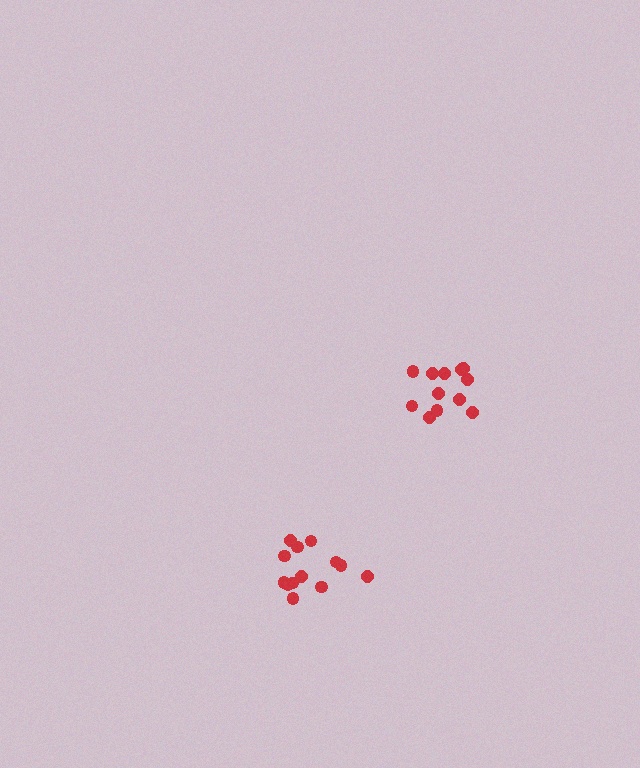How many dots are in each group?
Group 1: 13 dots, Group 2: 12 dots (25 total).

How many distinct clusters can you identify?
There are 2 distinct clusters.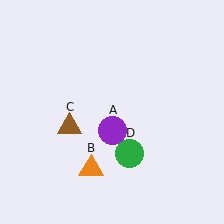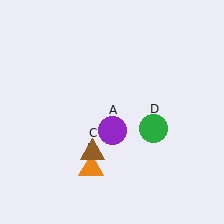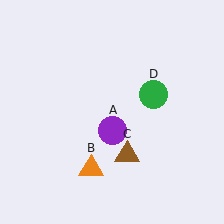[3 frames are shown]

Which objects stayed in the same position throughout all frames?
Purple circle (object A) and orange triangle (object B) remained stationary.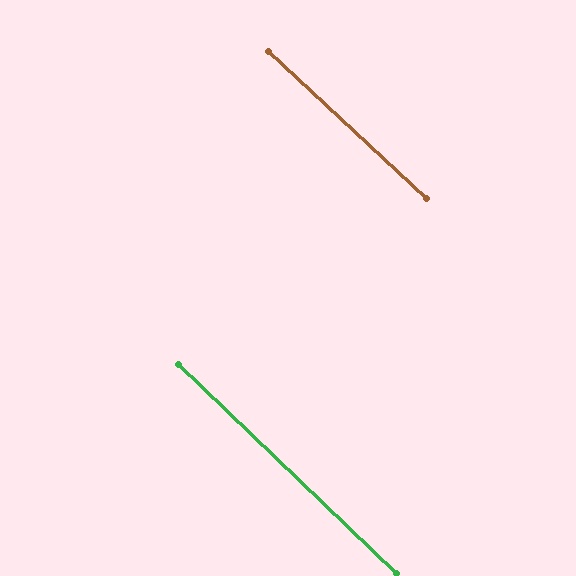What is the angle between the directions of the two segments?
Approximately 1 degree.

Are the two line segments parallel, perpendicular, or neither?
Parallel — their directions differ by only 0.9°.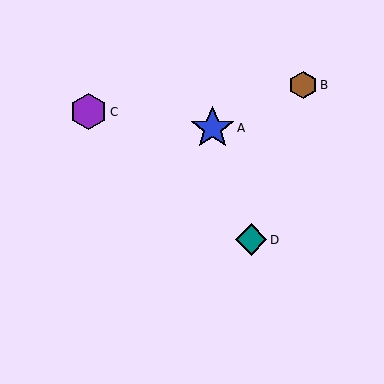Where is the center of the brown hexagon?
The center of the brown hexagon is at (303, 85).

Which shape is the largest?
The blue star (labeled A) is the largest.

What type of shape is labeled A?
Shape A is a blue star.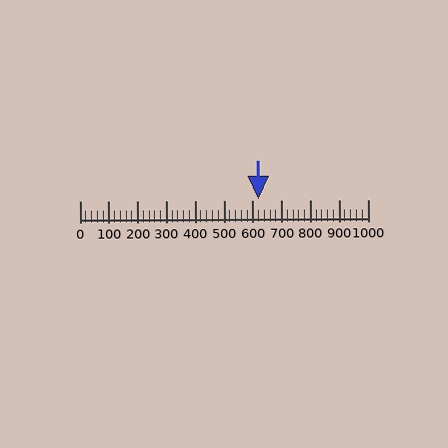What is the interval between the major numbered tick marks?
The major tick marks are spaced 100 units apart.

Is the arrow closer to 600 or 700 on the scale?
The arrow is closer to 600.